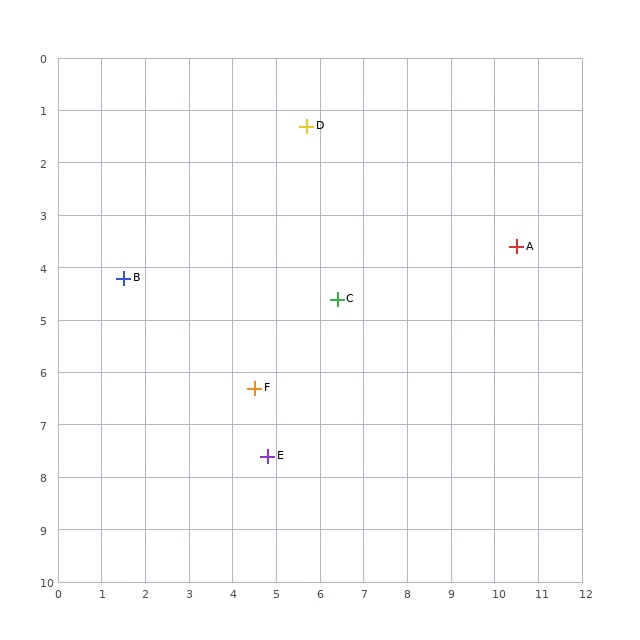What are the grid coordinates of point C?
Point C is at approximately (6.4, 4.6).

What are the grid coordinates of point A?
Point A is at approximately (10.5, 3.6).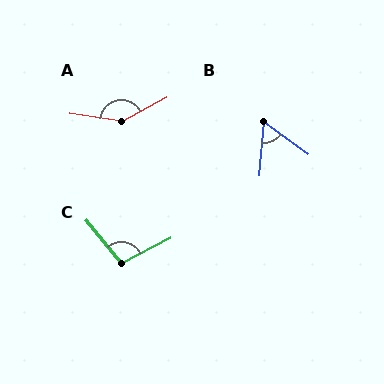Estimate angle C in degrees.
Approximately 102 degrees.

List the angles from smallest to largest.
B (58°), C (102°), A (144°).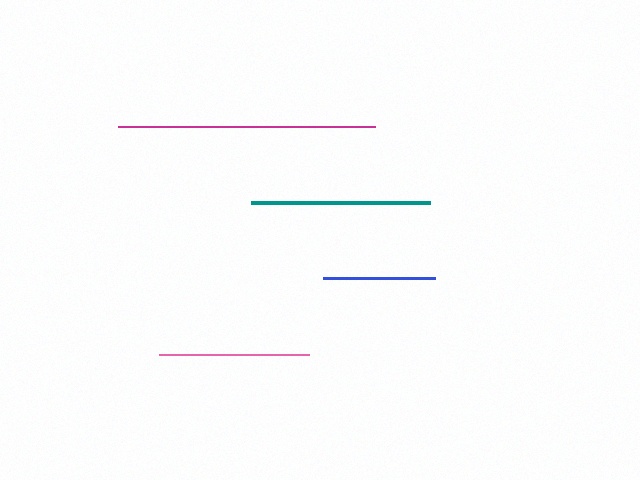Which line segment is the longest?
The magenta line is the longest at approximately 256 pixels.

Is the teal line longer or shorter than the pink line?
The teal line is longer than the pink line.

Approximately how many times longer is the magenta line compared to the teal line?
The magenta line is approximately 1.4 times the length of the teal line.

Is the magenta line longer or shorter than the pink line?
The magenta line is longer than the pink line.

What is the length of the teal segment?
The teal segment is approximately 180 pixels long.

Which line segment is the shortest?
The blue line is the shortest at approximately 112 pixels.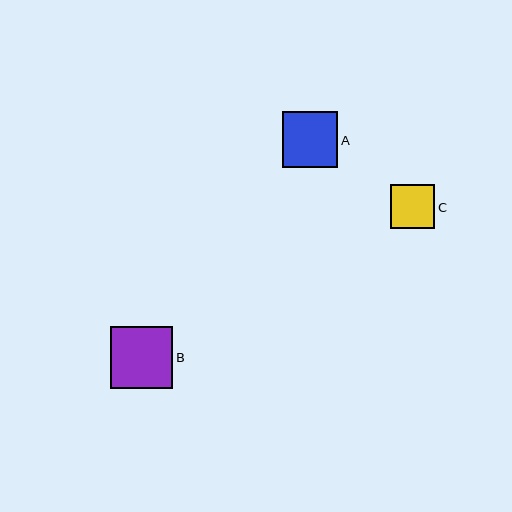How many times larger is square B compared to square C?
Square B is approximately 1.4 times the size of square C.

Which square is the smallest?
Square C is the smallest with a size of approximately 44 pixels.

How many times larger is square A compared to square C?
Square A is approximately 1.3 times the size of square C.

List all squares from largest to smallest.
From largest to smallest: B, A, C.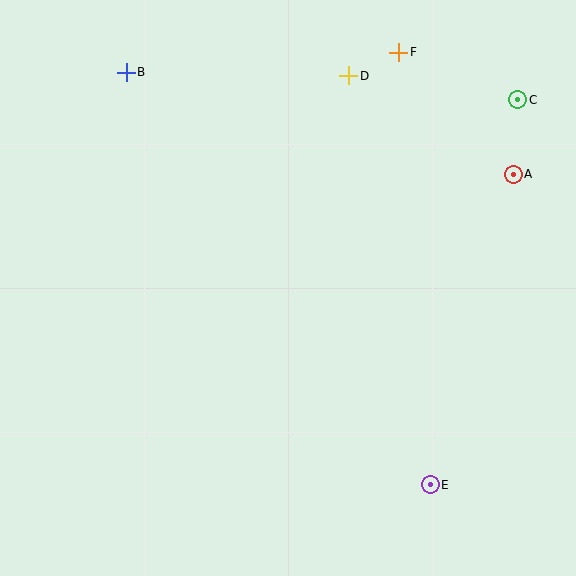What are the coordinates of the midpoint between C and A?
The midpoint between C and A is at (515, 137).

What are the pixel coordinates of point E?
Point E is at (430, 485).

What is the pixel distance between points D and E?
The distance between D and E is 417 pixels.